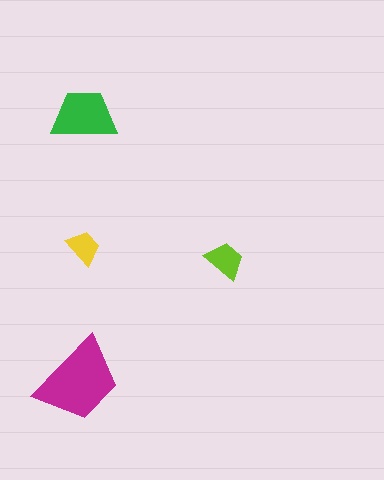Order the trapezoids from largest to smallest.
the magenta one, the green one, the lime one, the yellow one.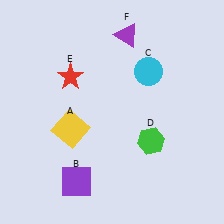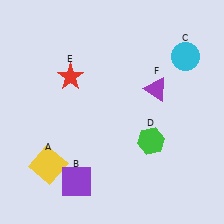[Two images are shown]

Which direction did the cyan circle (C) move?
The cyan circle (C) moved right.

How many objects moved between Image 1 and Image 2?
3 objects moved between the two images.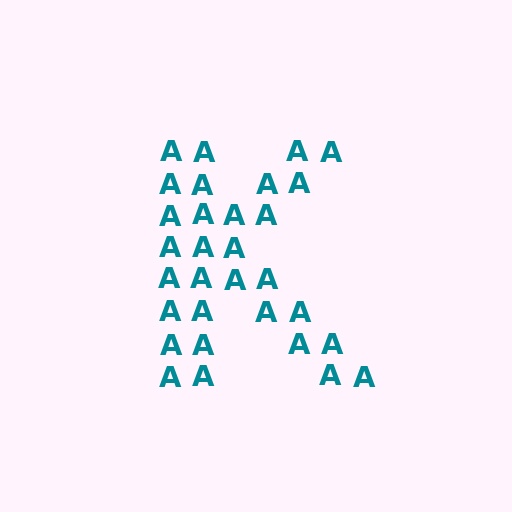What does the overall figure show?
The overall figure shows the letter K.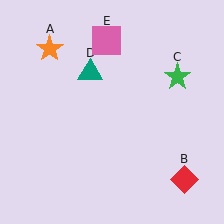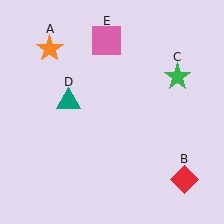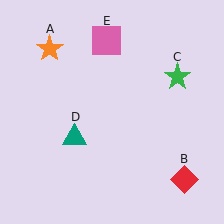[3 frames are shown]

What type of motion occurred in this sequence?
The teal triangle (object D) rotated counterclockwise around the center of the scene.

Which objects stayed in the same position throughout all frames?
Orange star (object A) and red diamond (object B) and green star (object C) and pink square (object E) remained stationary.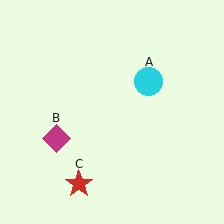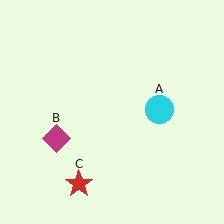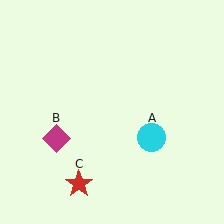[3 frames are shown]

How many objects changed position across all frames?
1 object changed position: cyan circle (object A).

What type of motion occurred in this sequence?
The cyan circle (object A) rotated clockwise around the center of the scene.